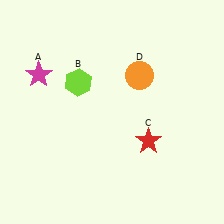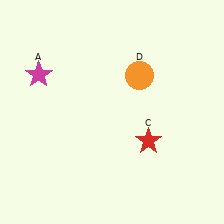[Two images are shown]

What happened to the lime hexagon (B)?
The lime hexagon (B) was removed in Image 2. It was in the top-left area of Image 1.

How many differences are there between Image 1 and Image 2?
There is 1 difference between the two images.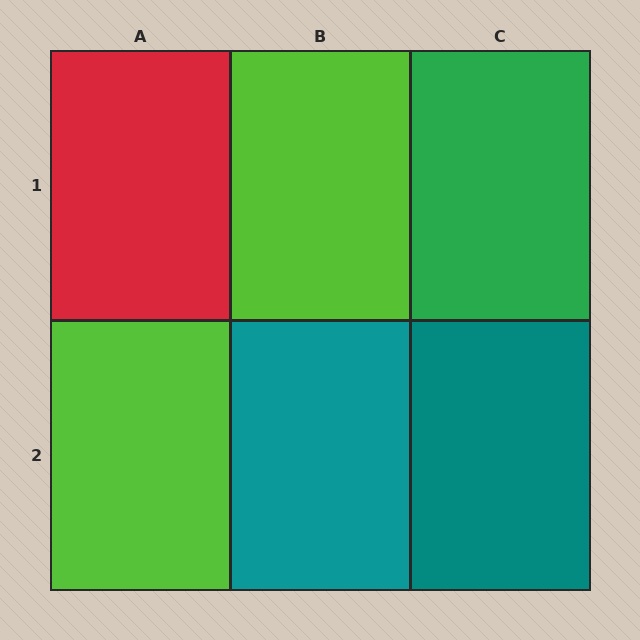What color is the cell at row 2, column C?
Teal.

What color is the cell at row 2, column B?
Teal.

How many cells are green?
1 cell is green.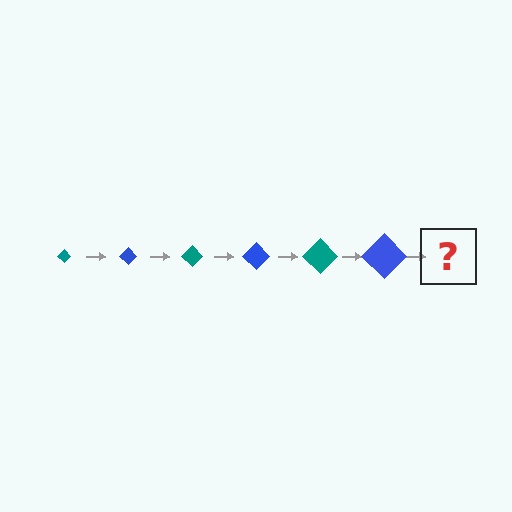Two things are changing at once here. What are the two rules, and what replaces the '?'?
The two rules are that the diamond grows larger each step and the color cycles through teal and blue. The '?' should be a teal diamond, larger than the previous one.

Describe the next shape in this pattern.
It should be a teal diamond, larger than the previous one.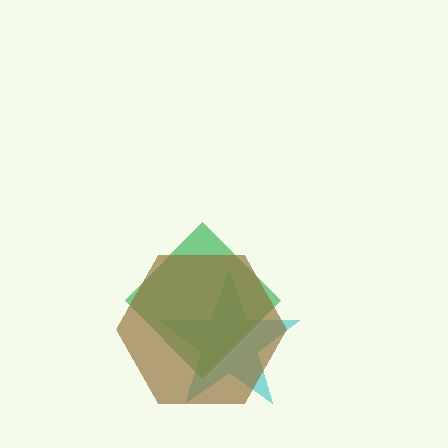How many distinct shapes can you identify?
There are 3 distinct shapes: a cyan star, a green diamond, a brown hexagon.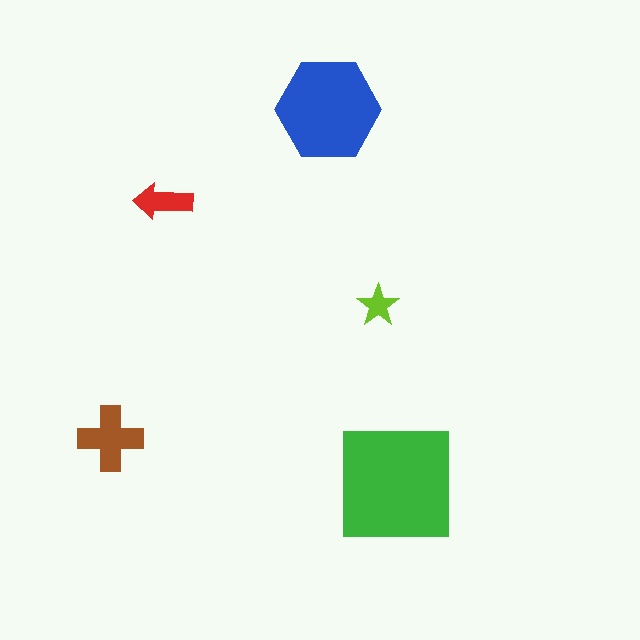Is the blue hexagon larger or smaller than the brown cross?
Larger.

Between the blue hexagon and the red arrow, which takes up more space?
The blue hexagon.